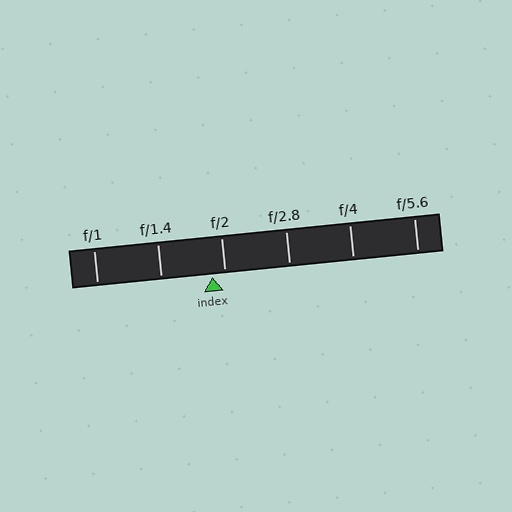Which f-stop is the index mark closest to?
The index mark is closest to f/2.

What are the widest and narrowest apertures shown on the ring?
The widest aperture shown is f/1 and the narrowest is f/5.6.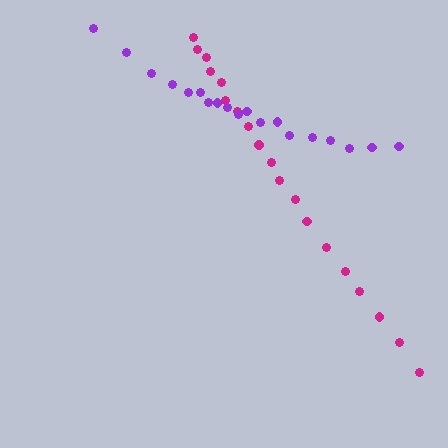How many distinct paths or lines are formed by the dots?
There are 2 distinct paths.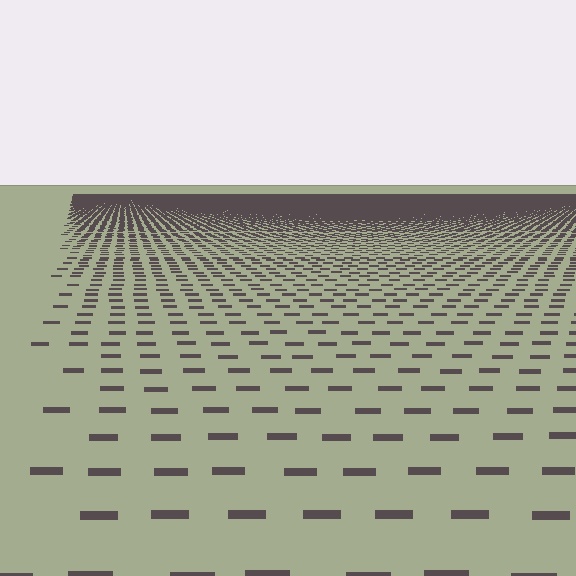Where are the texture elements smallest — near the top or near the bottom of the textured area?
Near the top.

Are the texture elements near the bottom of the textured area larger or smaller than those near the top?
Larger. Near the bottom, elements are closer to the viewer and appear at a bigger on-screen size.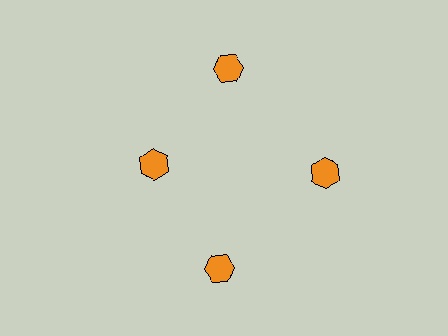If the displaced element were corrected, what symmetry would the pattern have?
It would have 4-fold rotational symmetry — the pattern would map onto itself every 90 degrees.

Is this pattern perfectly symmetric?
No. The 4 orange hexagons are arranged in a ring, but one element near the 9 o'clock position is pulled inward toward the center, breaking the 4-fold rotational symmetry.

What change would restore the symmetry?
The symmetry would be restored by moving it outward, back onto the ring so that all 4 hexagons sit at equal angles and equal distance from the center.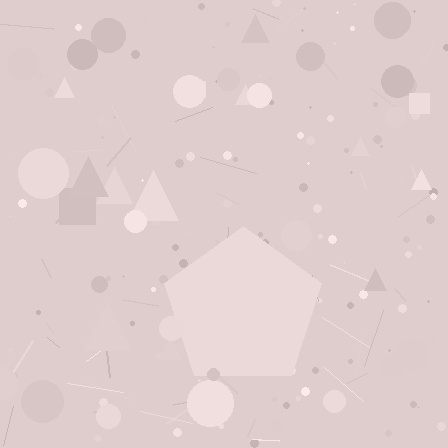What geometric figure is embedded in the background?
A pentagon is embedded in the background.